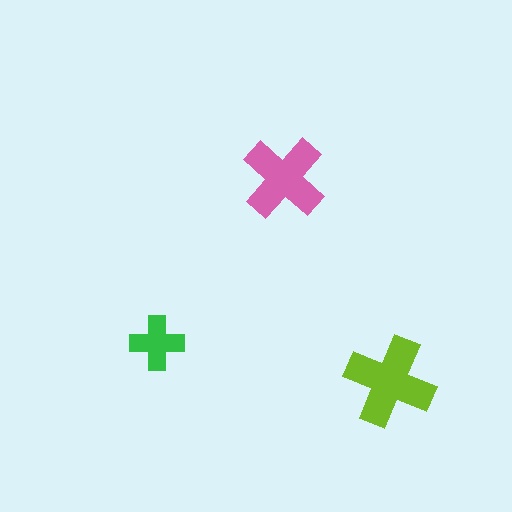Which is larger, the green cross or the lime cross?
The lime one.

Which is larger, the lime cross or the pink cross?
The lime one.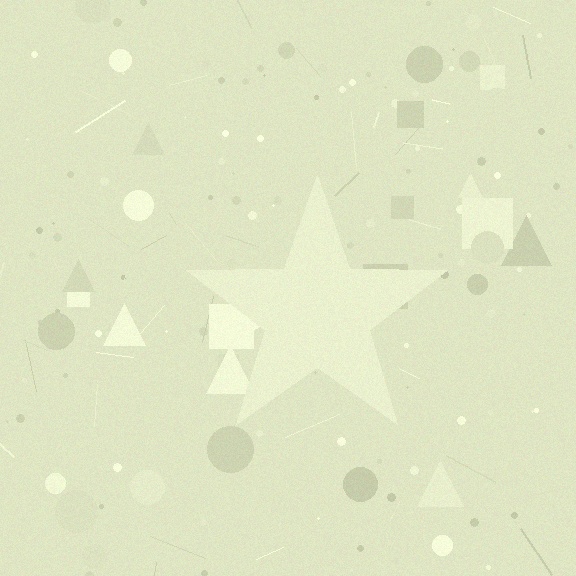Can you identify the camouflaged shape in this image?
The camouflaged shape is a star.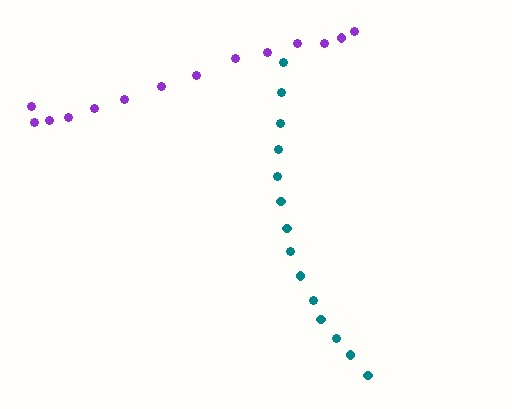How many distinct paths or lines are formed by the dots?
There are 2 distinct paths.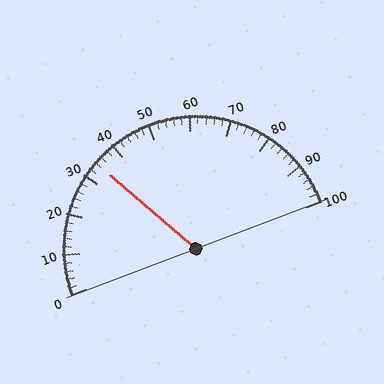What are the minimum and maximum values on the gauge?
The gauge ranges from 0 to 100.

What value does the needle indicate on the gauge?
The needle indicates approximately 34.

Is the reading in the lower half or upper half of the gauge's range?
The reading is in the lower half of the range (0 to 100).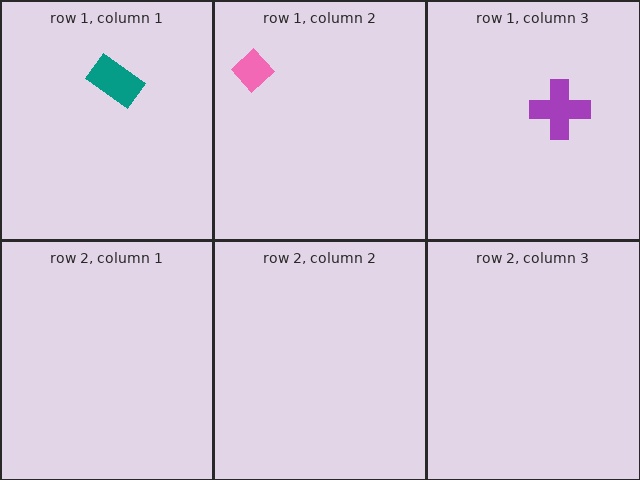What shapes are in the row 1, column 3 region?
The purple cross.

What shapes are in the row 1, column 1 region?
The teal rectangle.